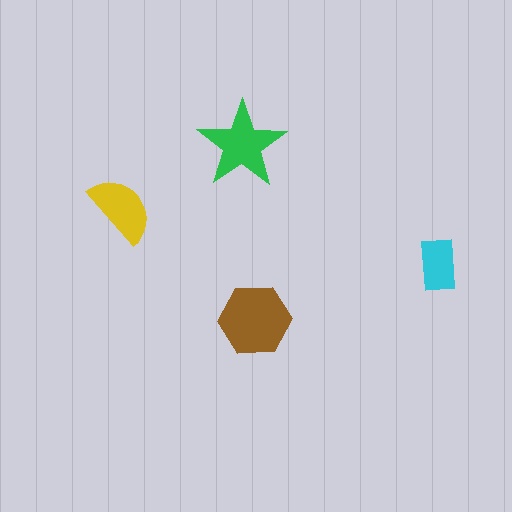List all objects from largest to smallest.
The brown hexagon, the green star, the yellow semicircle, the cyan rectangle.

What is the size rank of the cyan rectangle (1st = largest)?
4th.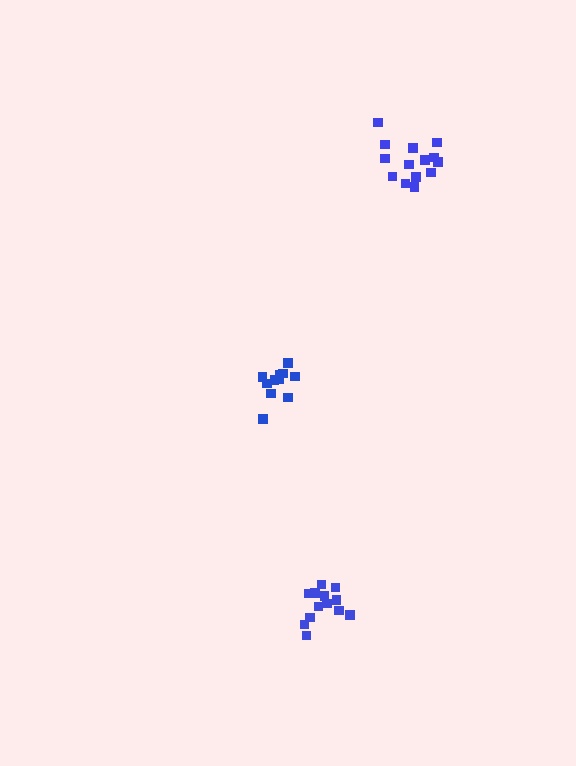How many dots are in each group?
Group 1: 13 dots, Group 2: 14 dots, Group 3: 11 dots (38 total).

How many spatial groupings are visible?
There are 3 spatial groupings.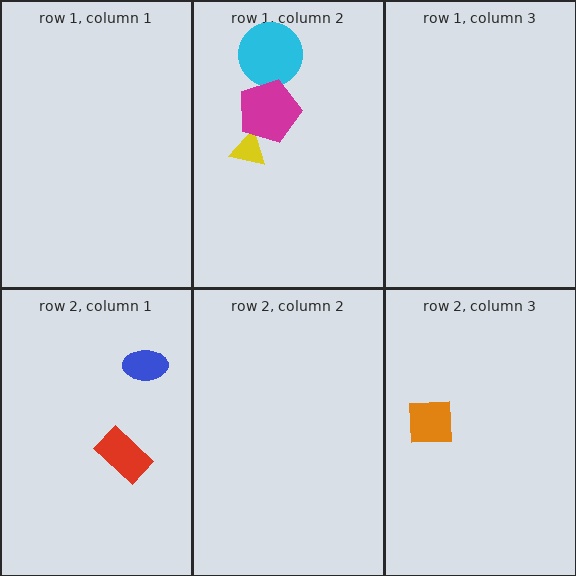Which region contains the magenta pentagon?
The row 1, column 2 region.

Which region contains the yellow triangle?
The row 1, column 2 region.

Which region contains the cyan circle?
The row 1, column 2 region.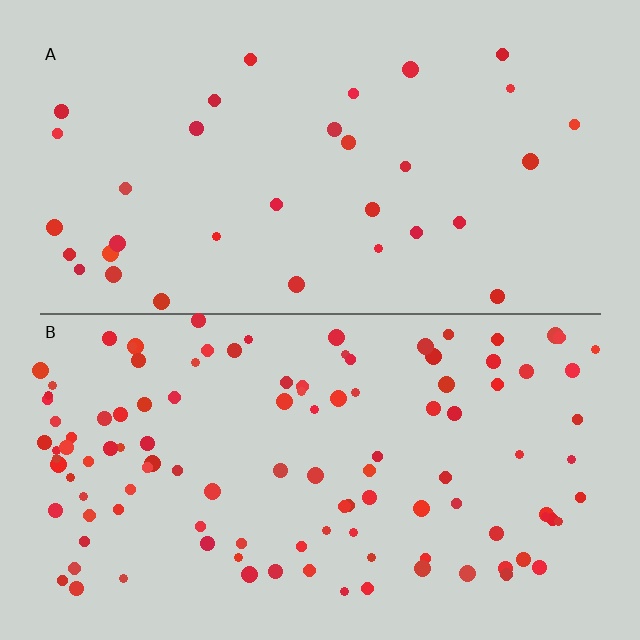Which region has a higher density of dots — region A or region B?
B (the bottom).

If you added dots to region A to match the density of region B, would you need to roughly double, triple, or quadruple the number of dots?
Approximately triple.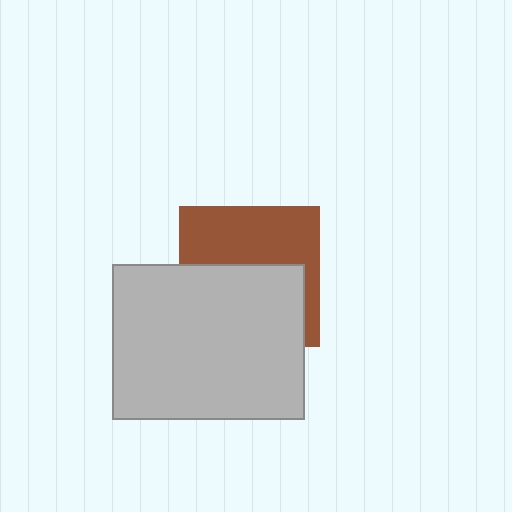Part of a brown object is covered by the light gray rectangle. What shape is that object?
It is a square.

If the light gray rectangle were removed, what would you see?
You would see the complete brown square.